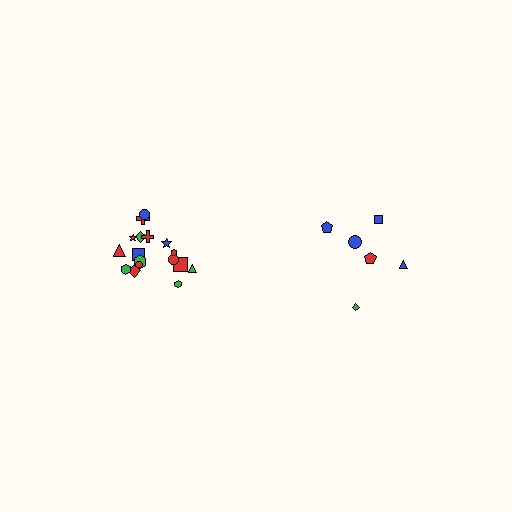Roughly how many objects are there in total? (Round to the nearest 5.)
Roughly 25 objects in total.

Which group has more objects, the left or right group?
The left group.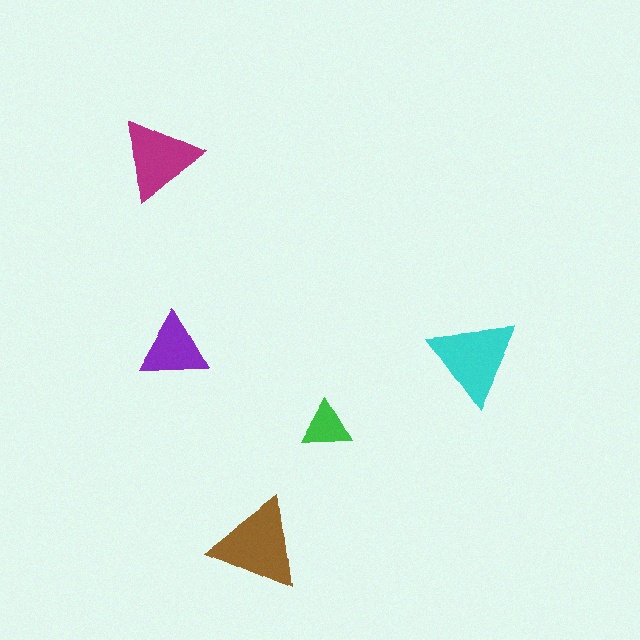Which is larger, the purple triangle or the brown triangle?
The brown one.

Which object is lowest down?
The brown triangle is bottommost.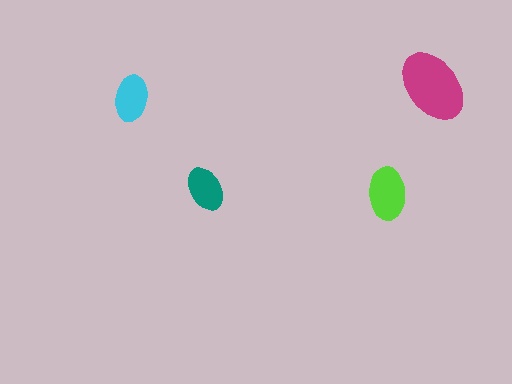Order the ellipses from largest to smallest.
the magenta one, the lime one, the cyan one, the teal one.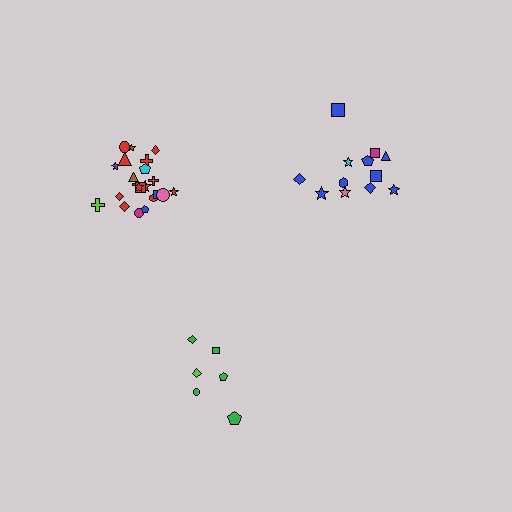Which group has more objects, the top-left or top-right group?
The top-left group.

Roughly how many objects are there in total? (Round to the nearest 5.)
Roughly 40 objects in total.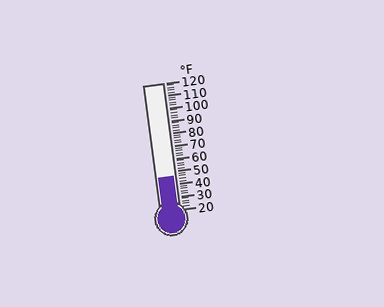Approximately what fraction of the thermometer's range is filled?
The thermometer is filled to approximately 25% of its range.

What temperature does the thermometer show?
The thermometer shows approximately 46°F.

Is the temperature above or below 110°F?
The temperature is below 110°F.